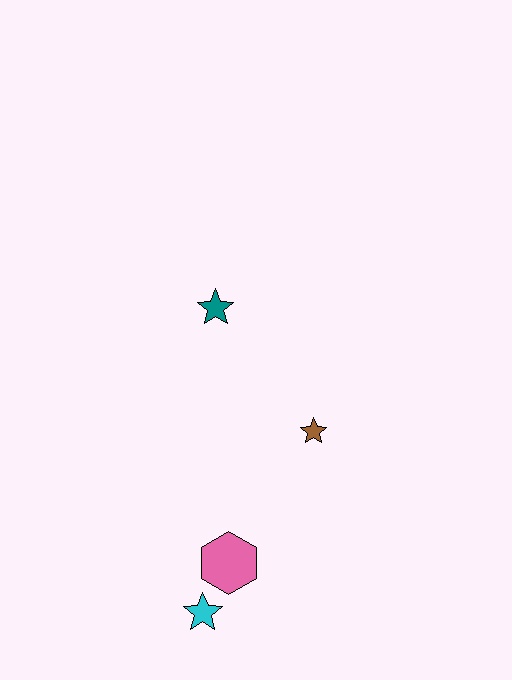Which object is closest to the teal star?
The brown star is closest to the teal star.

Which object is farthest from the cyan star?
The teal star is farthest from the cyan star.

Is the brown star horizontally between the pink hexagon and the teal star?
No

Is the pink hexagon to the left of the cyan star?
No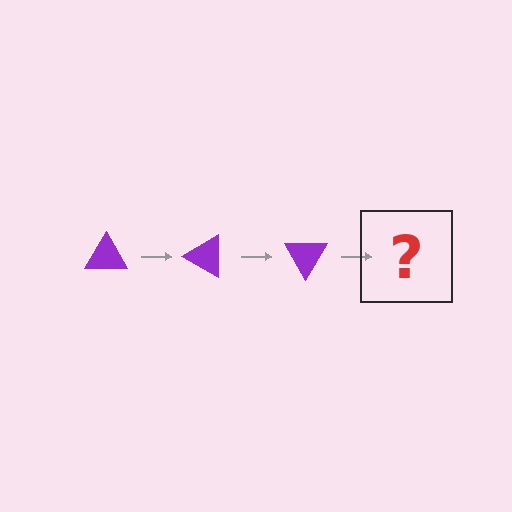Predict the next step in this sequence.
The next step is a purple triangle rotated 90 degrees.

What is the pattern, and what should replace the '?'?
The pattern is that the triangle rotates 30 degrees each step. The '?' should be a purple triangle rotated 90 degrees.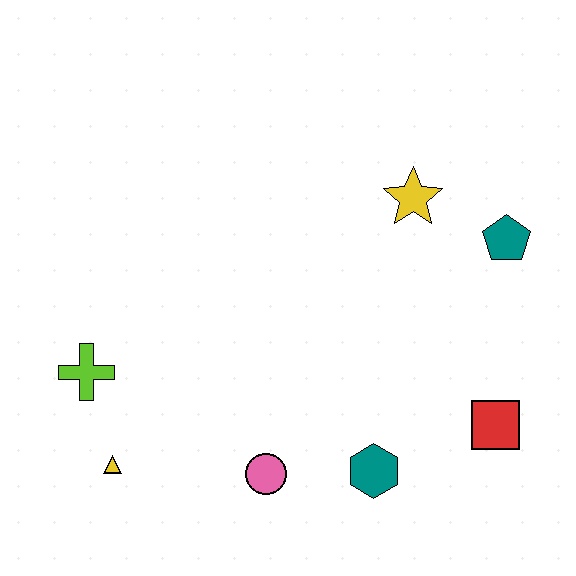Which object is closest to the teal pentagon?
The yellow star is closest to the teal pentagon.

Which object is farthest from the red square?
The lime cross is farthest from the red square.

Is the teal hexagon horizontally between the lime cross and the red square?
Yes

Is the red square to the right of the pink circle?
Yes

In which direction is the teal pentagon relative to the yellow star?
The teal pentagon is to the right of the yellow star.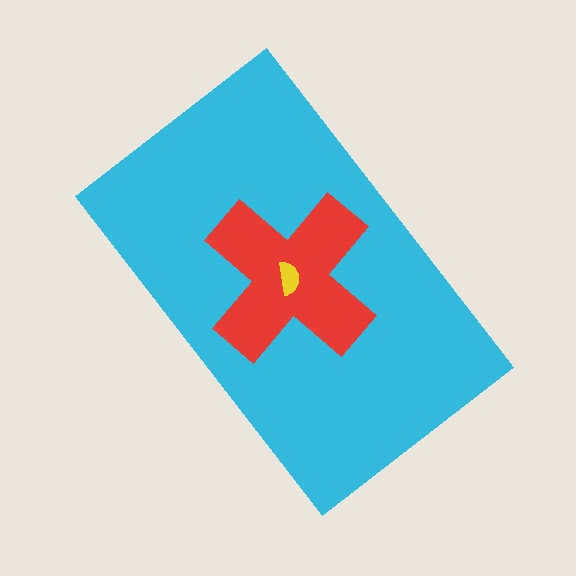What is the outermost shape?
The cyan rectangle.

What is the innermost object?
The yellow semicircle.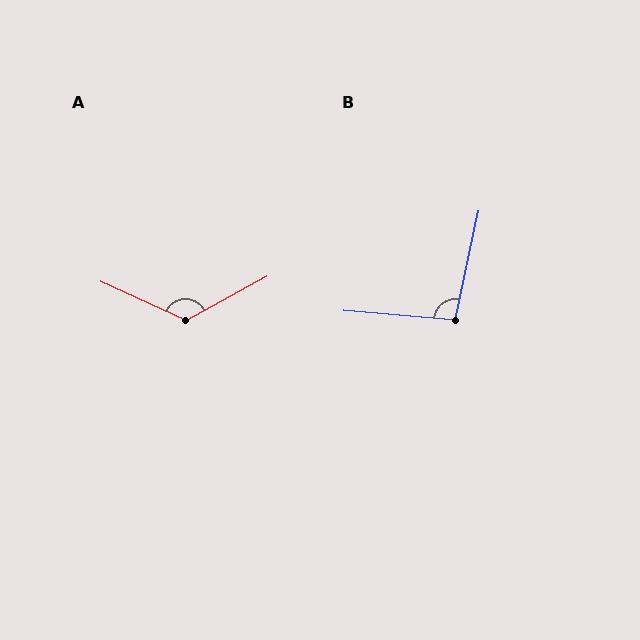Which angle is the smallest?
B, at approximately 98 degrees.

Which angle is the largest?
A, at approximately 126 degrees.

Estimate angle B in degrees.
Approximately 98 degrees.